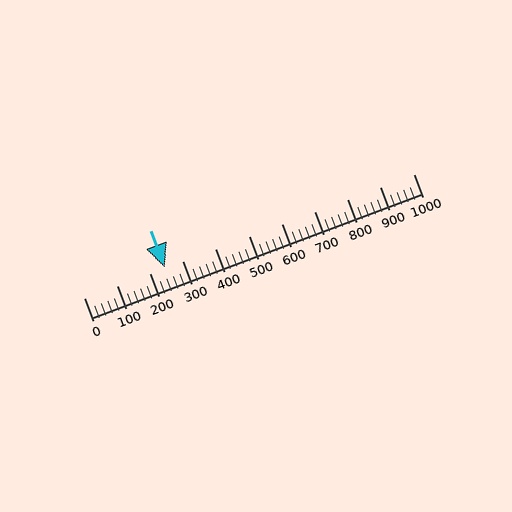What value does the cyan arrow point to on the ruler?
The cyan arrow points to approximately 246.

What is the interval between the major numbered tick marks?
The major tick marks are spaced 100 units apart.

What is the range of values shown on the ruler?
The ruler shows values from 0 to 1000.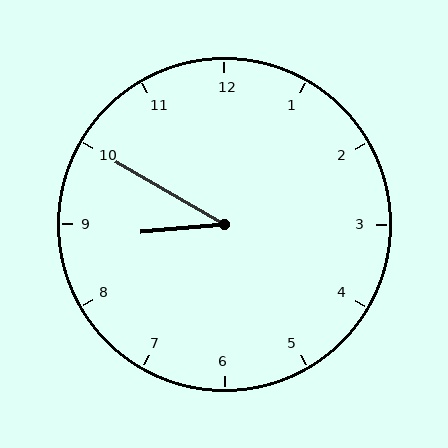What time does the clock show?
8:50.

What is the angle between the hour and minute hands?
Approximately 35 degrees.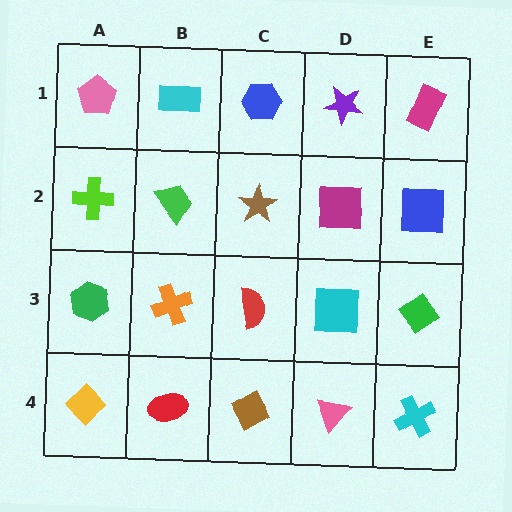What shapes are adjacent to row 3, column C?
A brown star (row 2, column C), a brown diamond (row 4, column C), an orange cross (row 3, column B), a cyan square (row 3, column D).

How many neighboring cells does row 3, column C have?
4.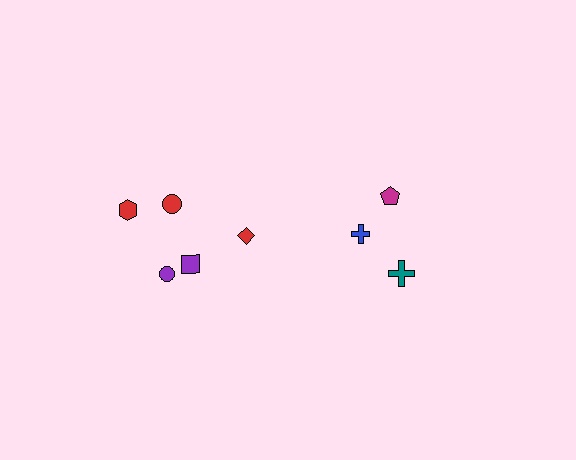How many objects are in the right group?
There are 3 objects.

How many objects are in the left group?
There are 5 objects.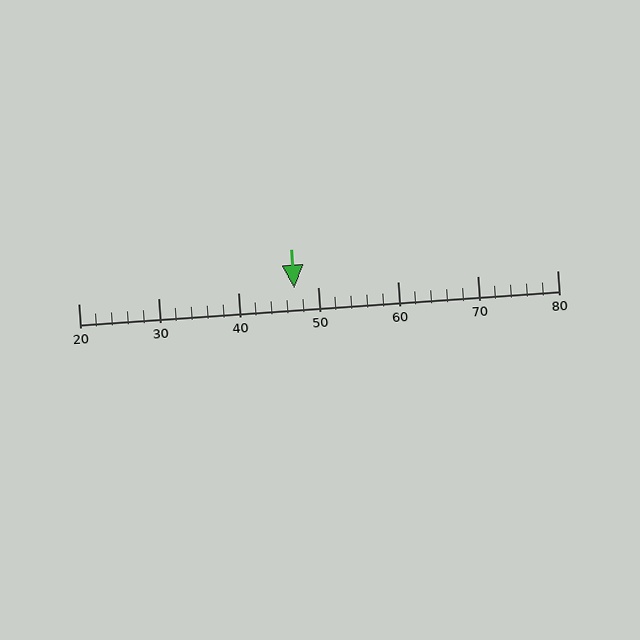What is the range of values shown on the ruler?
The ruler shows values from 20 to 80.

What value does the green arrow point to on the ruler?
The green arrow points to approximately 47.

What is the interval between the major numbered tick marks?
The major tick marks are spaced 10 units apart.